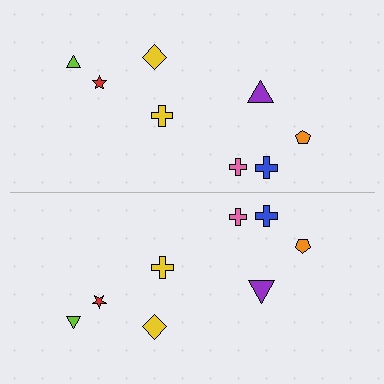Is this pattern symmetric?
Yes, this pattern has bilateral (reflection) symmetry.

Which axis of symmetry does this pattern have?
The pattern has a horizontal axis of symmetry running through the center of the image.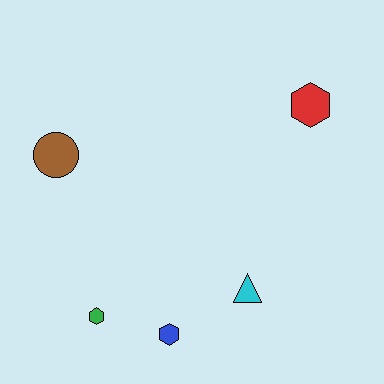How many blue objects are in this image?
There is 1 blue object.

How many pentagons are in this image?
There are no pentagons.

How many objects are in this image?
There are 5 objects.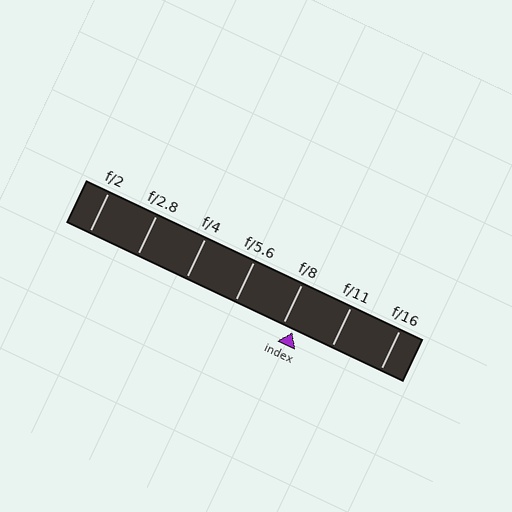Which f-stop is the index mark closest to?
The index mark is closest to f/8.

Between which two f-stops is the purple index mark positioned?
The index mark is between f/8 and f/11.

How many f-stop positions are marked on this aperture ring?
There are 7 f-stop positions marked.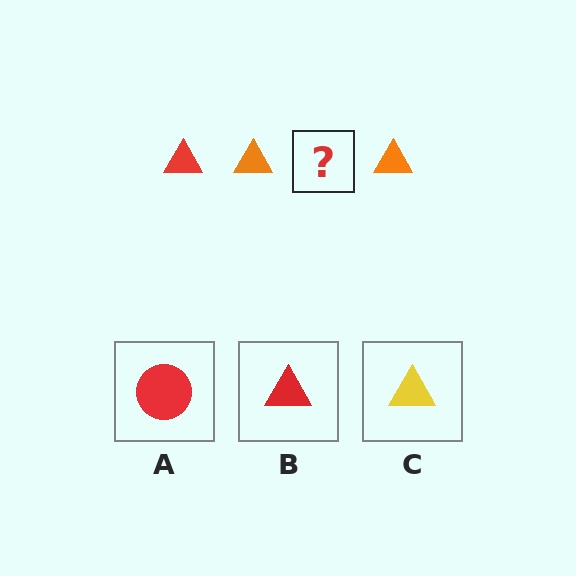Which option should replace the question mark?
Option B.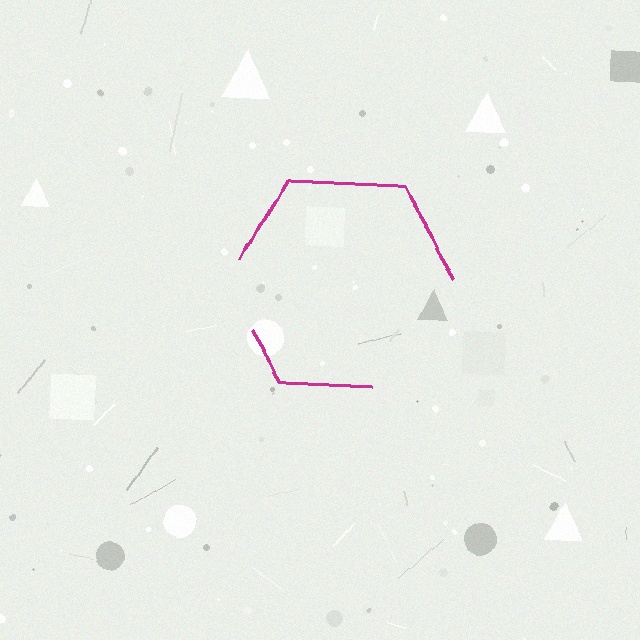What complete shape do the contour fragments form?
The contour fragments form a hexagon.